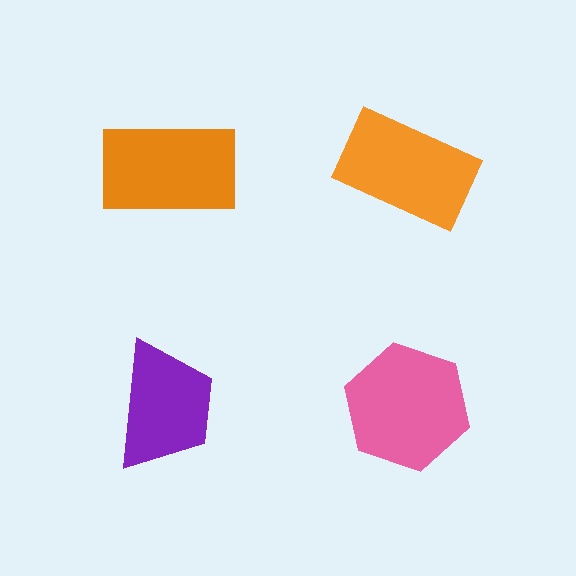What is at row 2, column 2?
A pink hexagon.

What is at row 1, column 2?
An orange rectangle.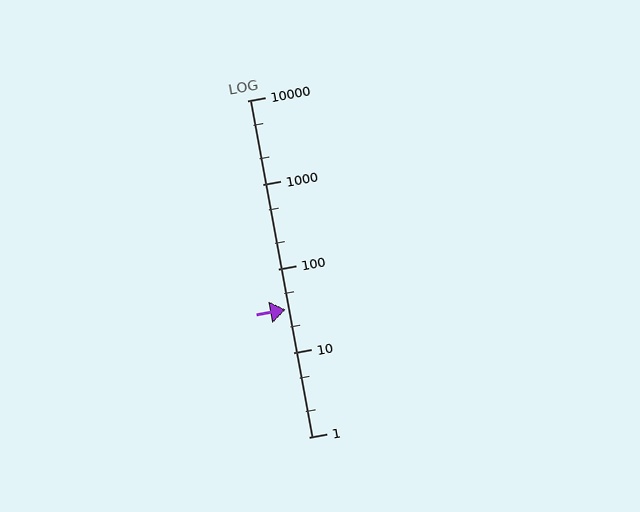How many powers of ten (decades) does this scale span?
The scale spans 4 decades, from 1 to 10000.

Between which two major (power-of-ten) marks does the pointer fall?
The pointer is between 10 and 100.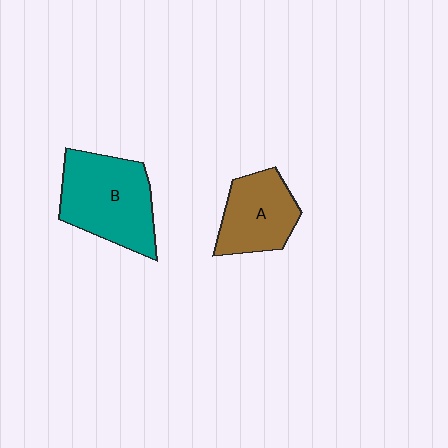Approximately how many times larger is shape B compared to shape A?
Approximately 1.4 times.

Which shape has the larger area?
Shape B (teal).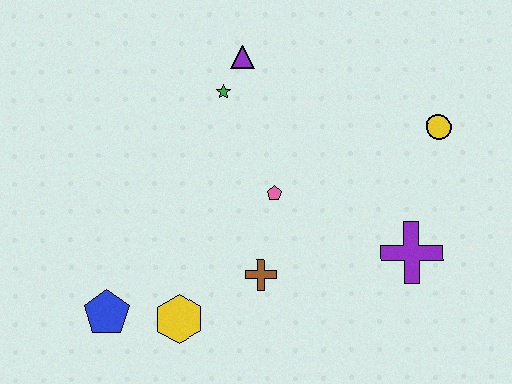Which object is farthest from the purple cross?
The blue pentagon is farthest from the purple cross.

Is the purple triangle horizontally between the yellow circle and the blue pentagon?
Yes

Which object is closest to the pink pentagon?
The brown cross is closest to the pink pentagon.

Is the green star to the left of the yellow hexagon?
No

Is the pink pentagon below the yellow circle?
Yes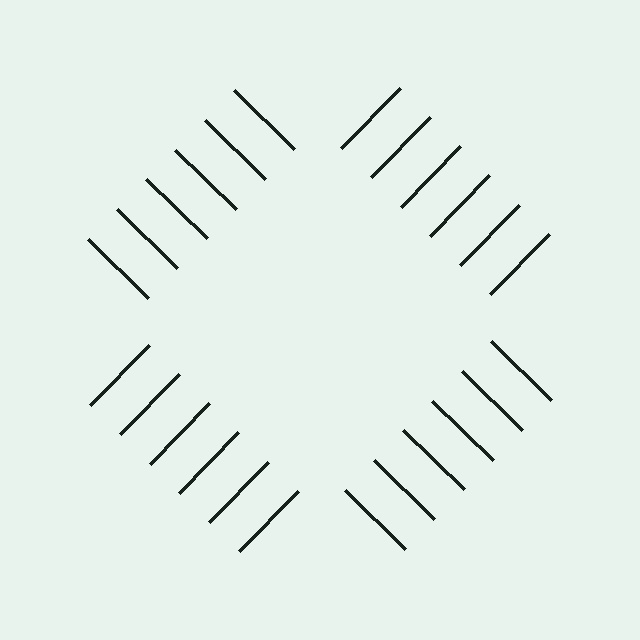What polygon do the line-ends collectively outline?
An illusory square — the line segments terminate on its edges but no continuous stroke is drawn.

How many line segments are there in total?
24 — 6 along each of the 4 edges.